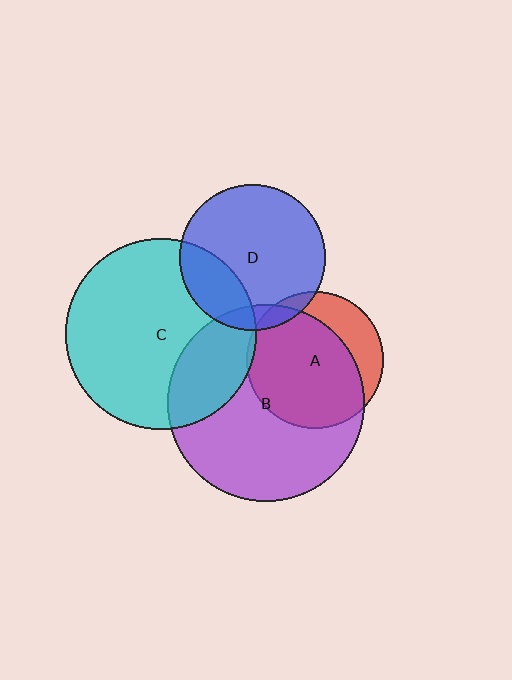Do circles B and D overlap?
Yes.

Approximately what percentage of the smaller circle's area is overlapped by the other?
Approximately 10%.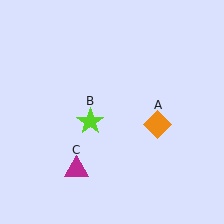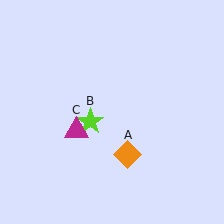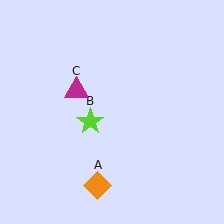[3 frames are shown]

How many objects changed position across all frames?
2 objects changed position: orange diamond (object A), magenta triangle (object C).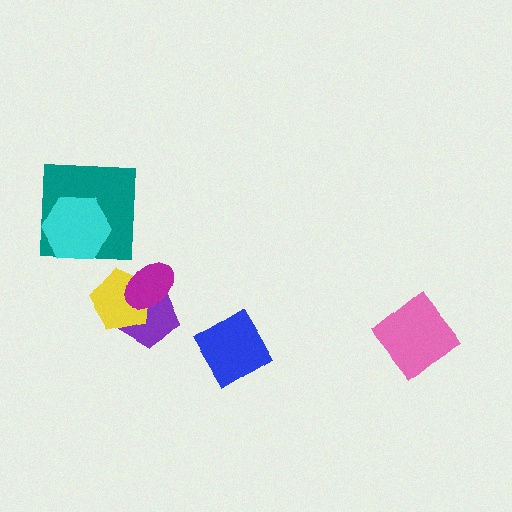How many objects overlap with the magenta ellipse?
2 objects overlap with the magenta ellipse.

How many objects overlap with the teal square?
1 object overlaps with the teal square.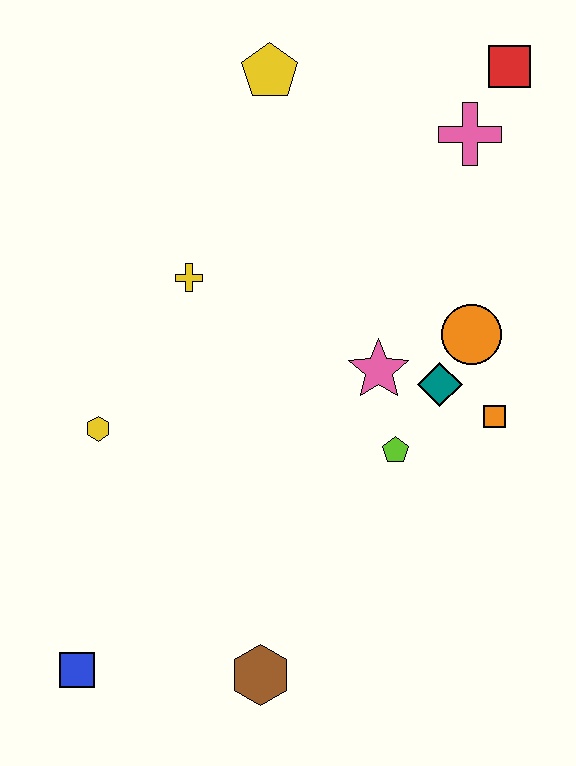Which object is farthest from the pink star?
The blue square is farthest from the pink star.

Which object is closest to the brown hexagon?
The blue square is closest to the brown hexagon.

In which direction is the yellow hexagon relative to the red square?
The yellow hexagon is to the left of the red square.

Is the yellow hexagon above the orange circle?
No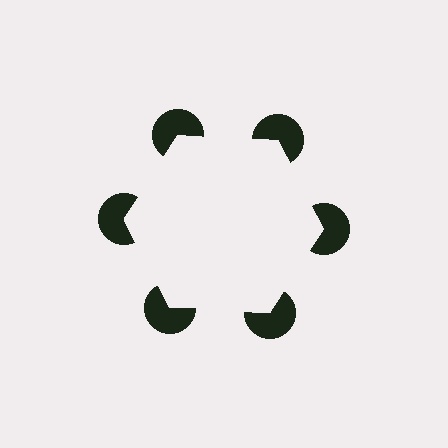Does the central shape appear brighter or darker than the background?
It typically appears slightly brighter than the background, even though no actual brightness change is drawn.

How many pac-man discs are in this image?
There are 6 — one at each vertex of the illusory hexagon.